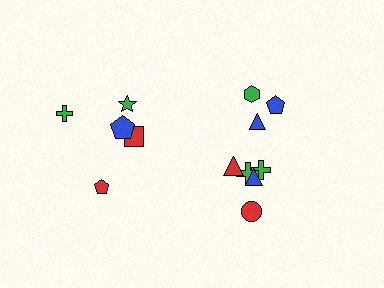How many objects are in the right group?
There are 8 objects.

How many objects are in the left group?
There are 5 objects.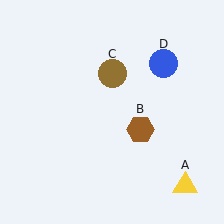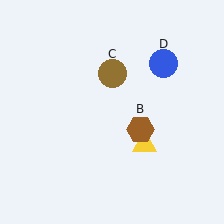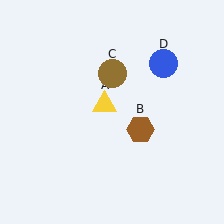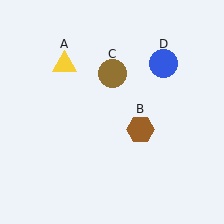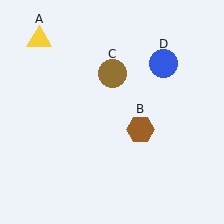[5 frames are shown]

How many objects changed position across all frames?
1 object changed position: yellow triangle (object A).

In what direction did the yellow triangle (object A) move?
The yellow triangle (object A) moved up and to the left.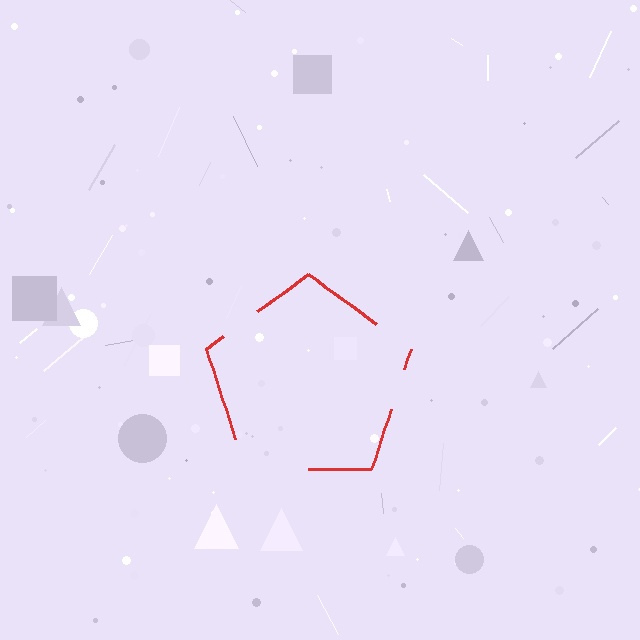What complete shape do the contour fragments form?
The contour fragments form a pentagon.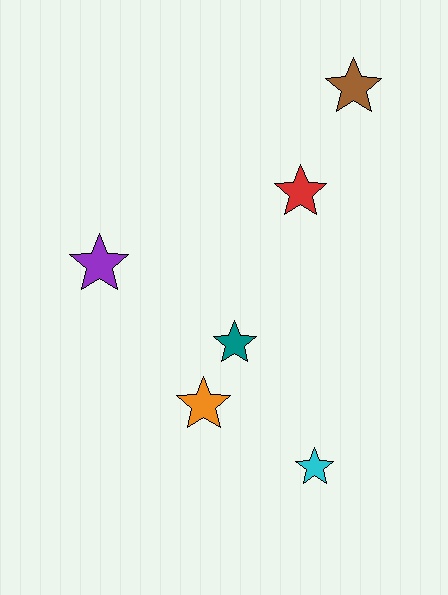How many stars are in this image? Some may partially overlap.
There are 6 stars.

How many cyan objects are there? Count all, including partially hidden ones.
There is 1 cyan object.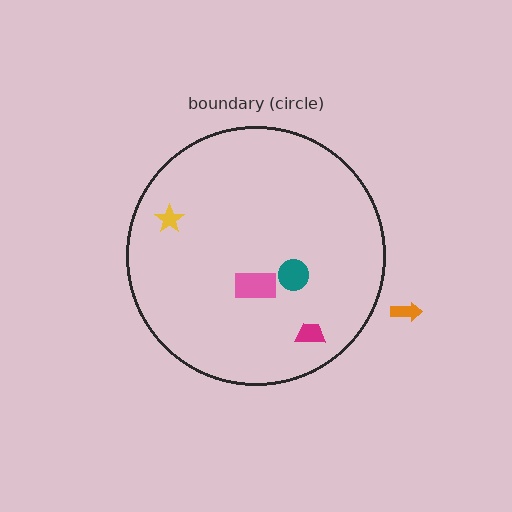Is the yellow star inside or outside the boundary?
Inside.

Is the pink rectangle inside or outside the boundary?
Inside.